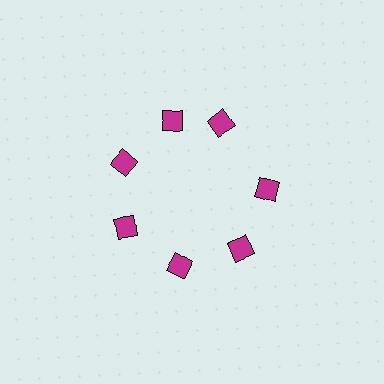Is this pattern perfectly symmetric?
No. The 7 magenta diamonds are arranged in a ring, but one element near the 1 o'clock position is rotated out of alignment along the ring, breaking the 7-fold rotational symmetry.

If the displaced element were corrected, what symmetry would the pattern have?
It would have 7-fold rotational symmetry — the pattern would map onto itself every 51 degrees.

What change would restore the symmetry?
The symmetry would be restored by rotating it back into even spacing with its neighbors so that all 7 diamonds sit at equal angles and equal distance from the center.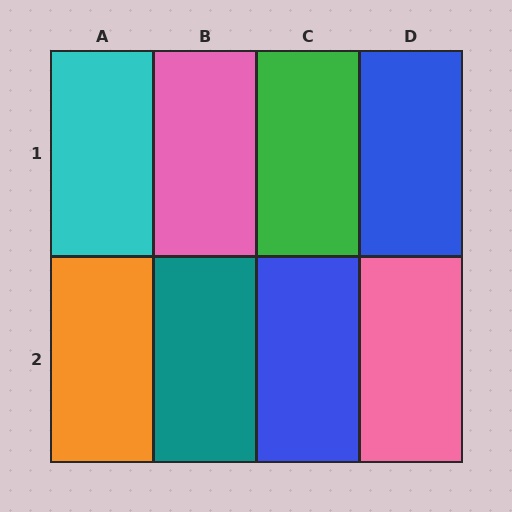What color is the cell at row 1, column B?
Pink.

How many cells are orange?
1 cell is orange.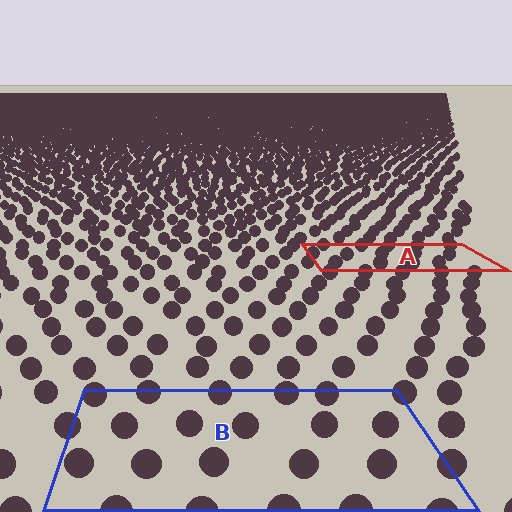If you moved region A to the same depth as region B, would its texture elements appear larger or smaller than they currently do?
They would appear larger. At a closer depth, the same texture elements are projected at a bigger on-screen size.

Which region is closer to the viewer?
Region B is closer. The texture elements there are larger and more spread out.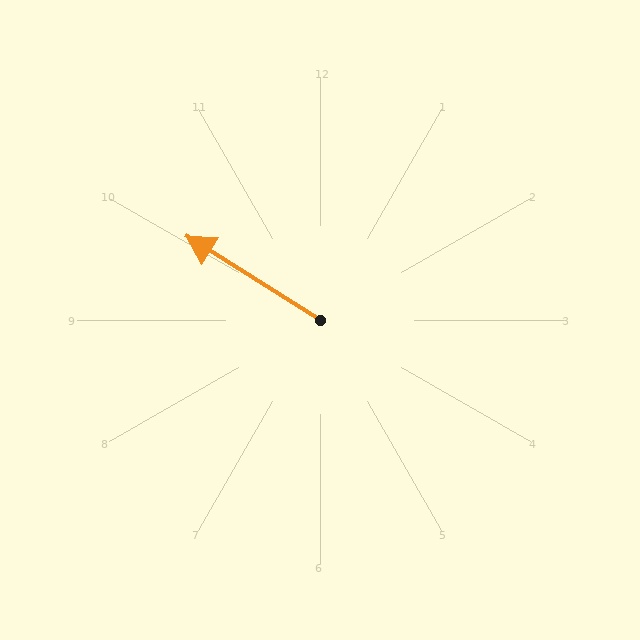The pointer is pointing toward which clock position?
Roughly 10 o'clock.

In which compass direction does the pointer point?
Northwest.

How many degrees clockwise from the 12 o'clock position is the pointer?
Approximately 302 degrees.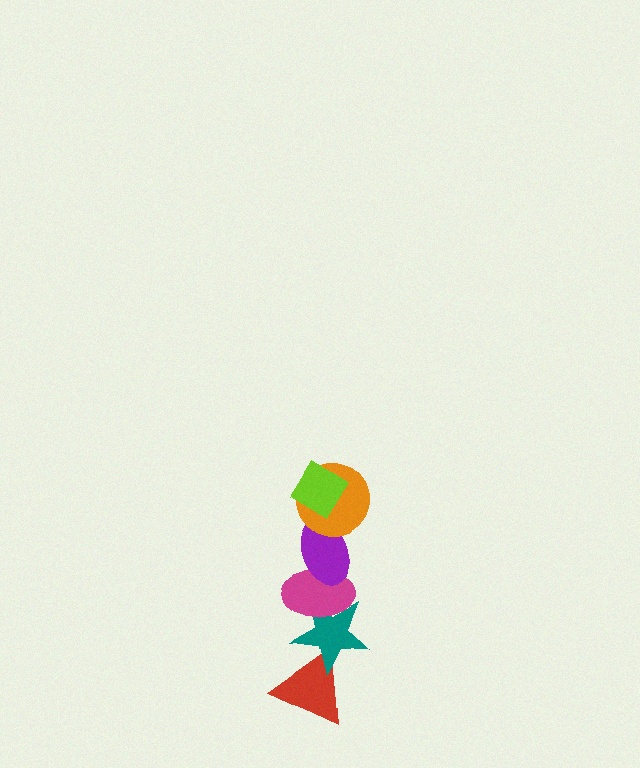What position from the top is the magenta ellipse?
The magenta ellipse is 4th from the top.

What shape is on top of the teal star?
The magenta ellipse is on top of the teal star.